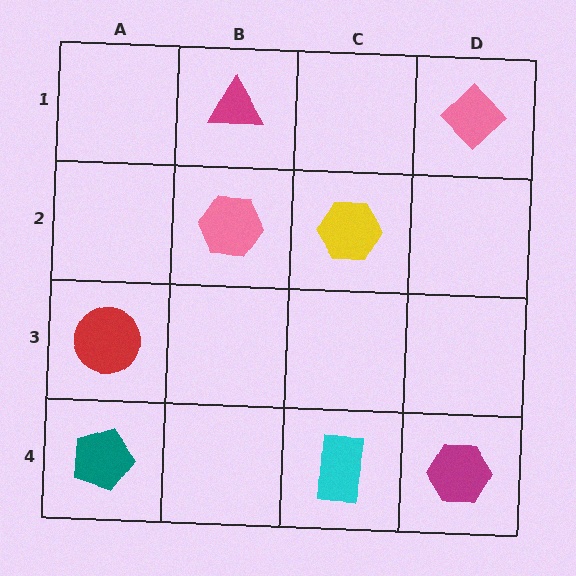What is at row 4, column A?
A teal pentagon.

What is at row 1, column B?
A magenta triangle.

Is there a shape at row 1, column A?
No, that cell is empty.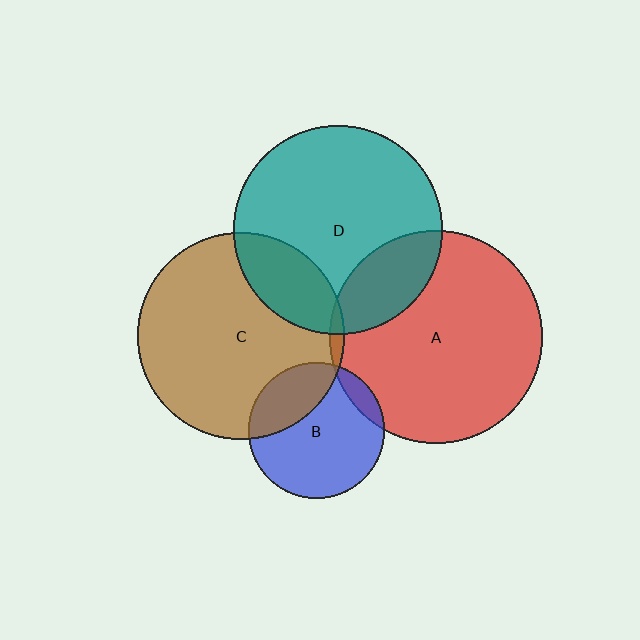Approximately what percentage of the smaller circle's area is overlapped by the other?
Approximately 30%.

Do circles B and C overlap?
Yes.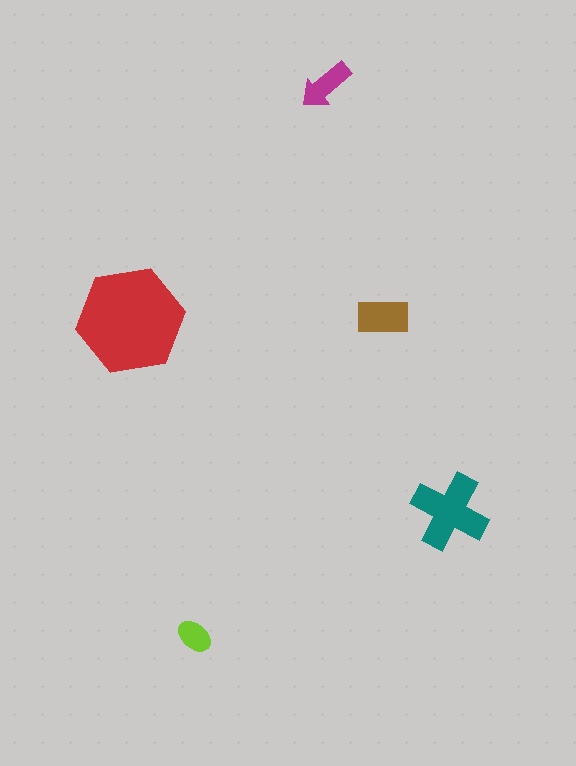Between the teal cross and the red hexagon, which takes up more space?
The red hexagon.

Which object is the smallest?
The lime ellipse.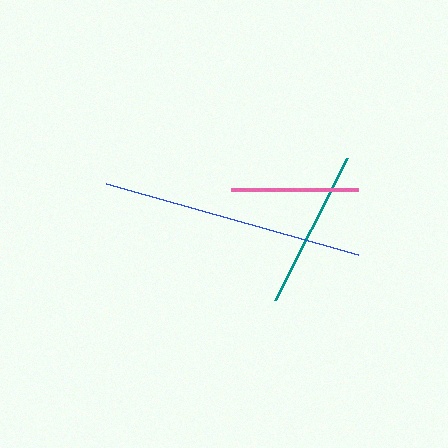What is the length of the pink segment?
The pink segment is approximately 127 pixels long.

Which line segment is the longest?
The blue line is the longest at approximately 262 pixels.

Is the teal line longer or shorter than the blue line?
The blue line is longer than the teal line.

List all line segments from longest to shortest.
From longest to shortest: blue, teal, pink.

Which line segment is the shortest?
The pink line is the shortest at approximately 127 pixels.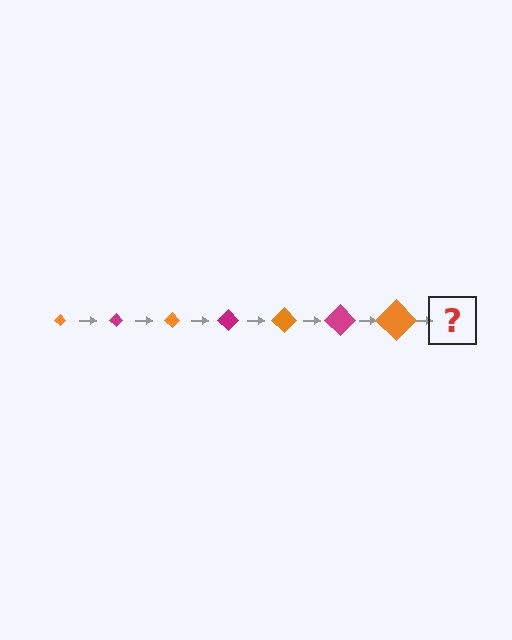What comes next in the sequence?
The next element should be a magenta diamond, larger than the previous one.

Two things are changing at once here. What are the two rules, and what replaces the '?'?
The two rules are that the diamond grows larger each step and the color cycles through orange and magenta. The '?' should be a magenta diamond, larger than the previous one.